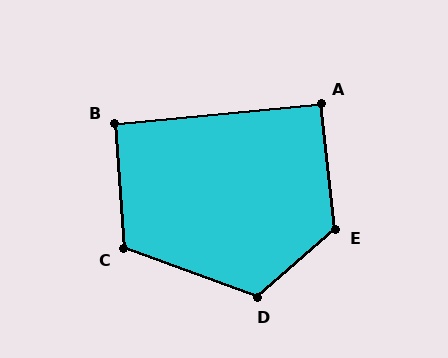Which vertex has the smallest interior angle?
A, at approximately 91 degrees.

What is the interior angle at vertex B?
Approximately 92 degrees (approximately right).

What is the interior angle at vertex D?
Approximately 120 degrees (obtuse).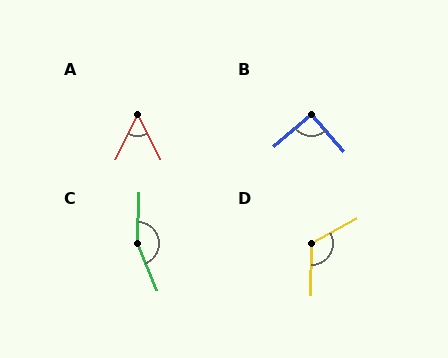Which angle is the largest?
C, at approximately 155 degrees.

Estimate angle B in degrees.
Approximately 90 degrees.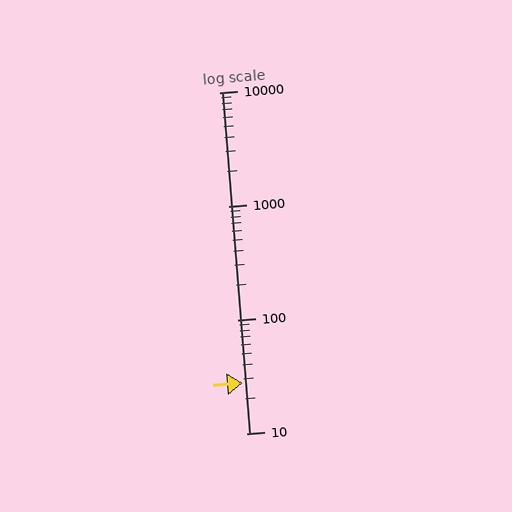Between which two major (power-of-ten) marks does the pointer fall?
The pointer is between 10 and 100.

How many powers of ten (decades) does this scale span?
The scale spans 3 decades, from 10 to 10000.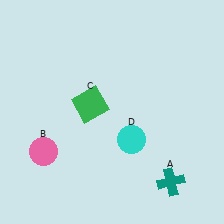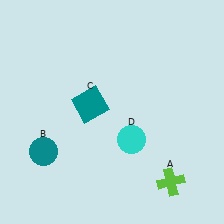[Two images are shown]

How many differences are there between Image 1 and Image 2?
There are 3 differences between the two images.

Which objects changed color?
A changed from teal to lime. B changed from pink to teal. C changed from green to teal.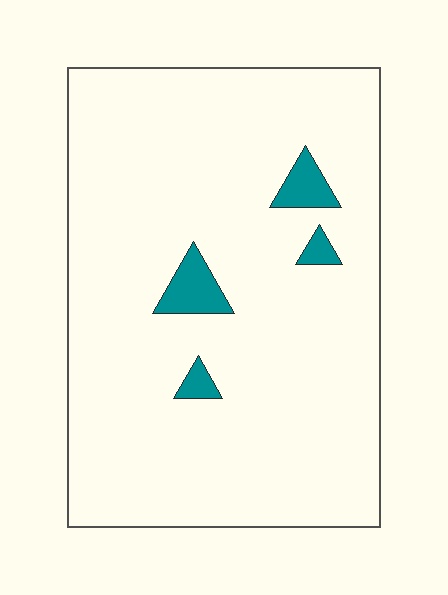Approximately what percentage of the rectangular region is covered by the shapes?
Approximately 5%.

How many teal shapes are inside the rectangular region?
4.